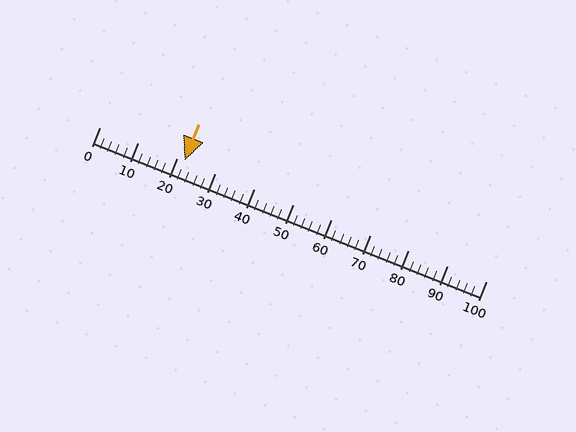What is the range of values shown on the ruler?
The ruler shows values from 0 to 100.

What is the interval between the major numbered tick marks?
The major tick marks are spaced 10 units apart.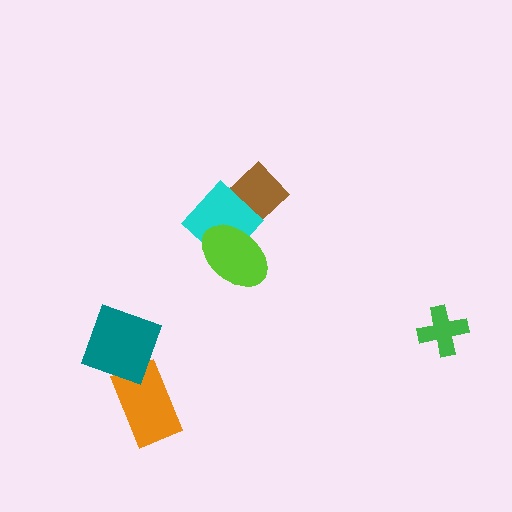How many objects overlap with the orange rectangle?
0 objects overlap with the orange rectangle.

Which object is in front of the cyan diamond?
The lime ellipse is in front of the cyan diamond.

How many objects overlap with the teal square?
0 objects overlap with the teal square.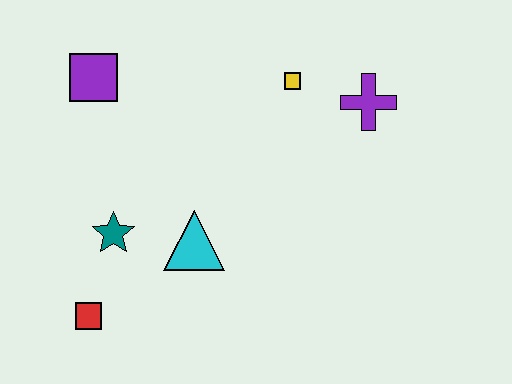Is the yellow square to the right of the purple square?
Yes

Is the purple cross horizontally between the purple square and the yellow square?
No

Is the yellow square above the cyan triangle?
Yes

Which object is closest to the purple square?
The teal star is closest to the purple square.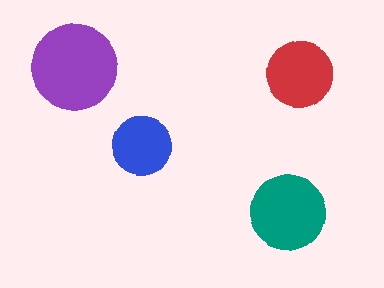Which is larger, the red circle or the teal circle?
The teal one.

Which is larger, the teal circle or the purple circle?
The purple one.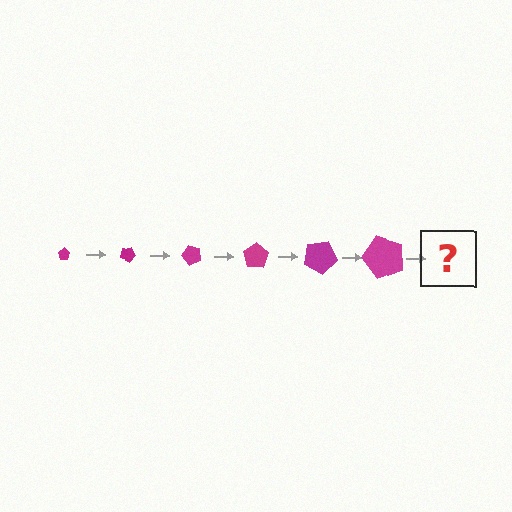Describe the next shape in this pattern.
It should be a pentagon, larger than the previous one and rotated 150 degrees from the start.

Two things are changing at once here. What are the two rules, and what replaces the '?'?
The two rules are that the pentagon grows larger each step and it rotates 25 degrees each step. The '?' should be a pentagon, larger than the previous one and rotated 150 degrees from the start.